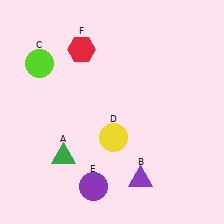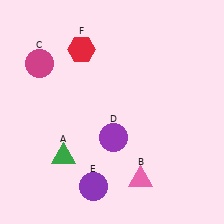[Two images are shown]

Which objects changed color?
B changed from purple to pink. C changed from lime to magenta. D changed from yellow to purple.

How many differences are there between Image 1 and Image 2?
There are 3 differences between the two images.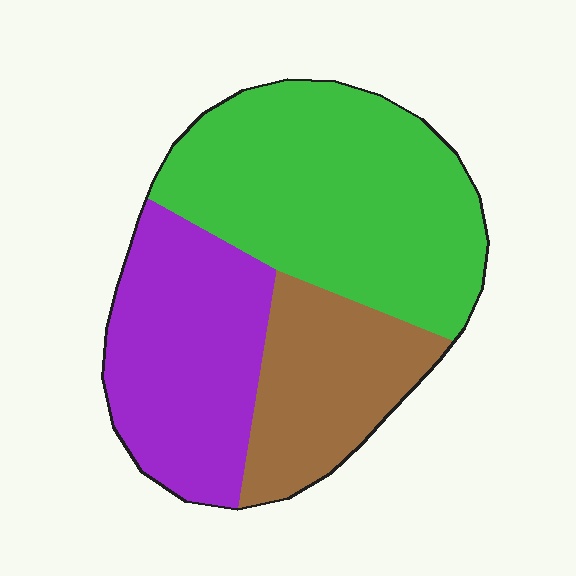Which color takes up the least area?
Brown, at roughly 25%.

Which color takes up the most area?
Green, at roughly 45%.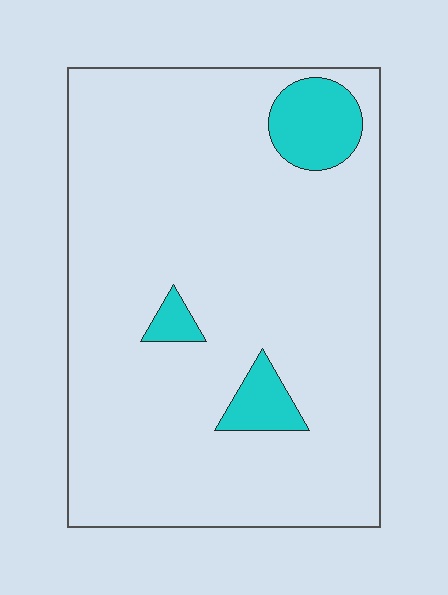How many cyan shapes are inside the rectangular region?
3.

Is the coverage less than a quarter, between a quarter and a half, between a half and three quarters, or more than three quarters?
Less than a quarter.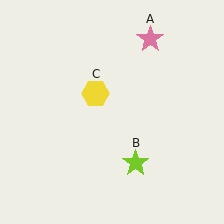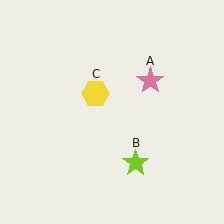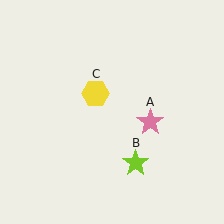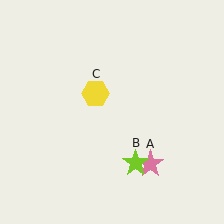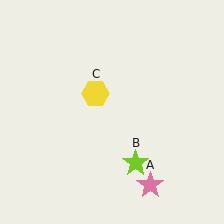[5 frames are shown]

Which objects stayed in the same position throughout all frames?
Lime star (object B) and yellow hexagon (object C) remained stationary.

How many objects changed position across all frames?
1 object changed position: pink star (object A).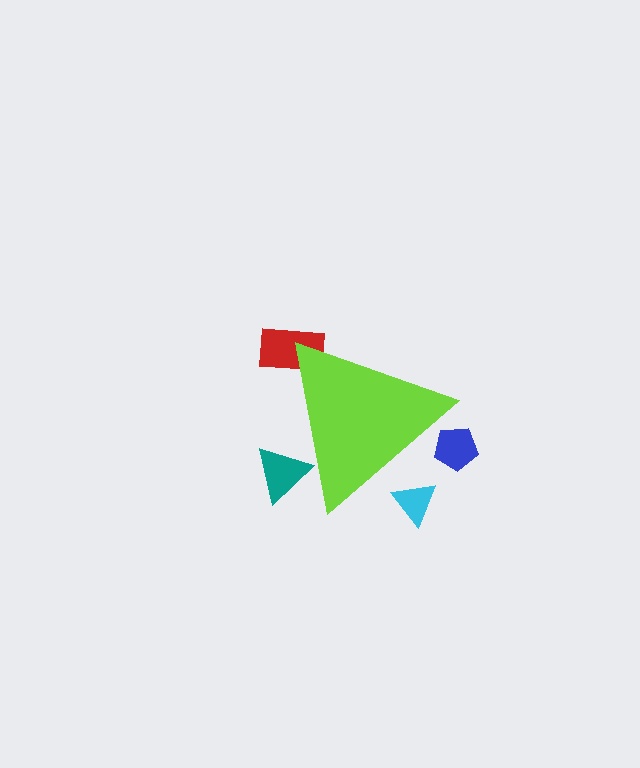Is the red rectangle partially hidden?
Yes, the red rectangle is partially hidden behind the lime triangle.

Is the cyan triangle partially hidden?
Yes, the cyan triangle is partially hidden behind the lime triangle.